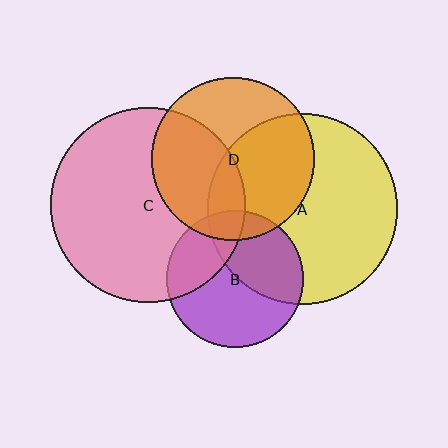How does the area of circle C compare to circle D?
Approximately 1.4 times.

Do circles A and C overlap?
Yes.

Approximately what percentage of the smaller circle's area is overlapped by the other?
Approximately 10%.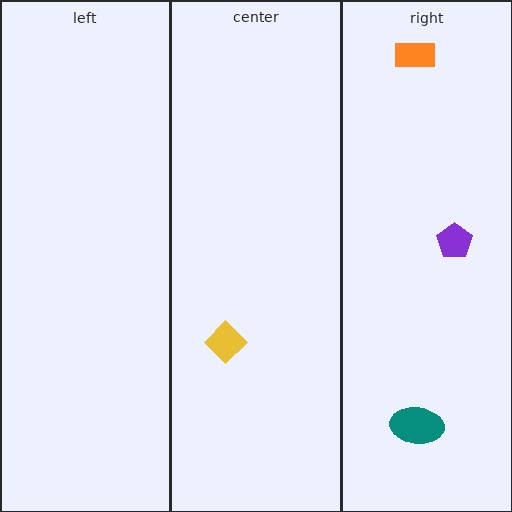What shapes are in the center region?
The yellow diamond.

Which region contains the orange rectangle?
The right region.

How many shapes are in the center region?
1.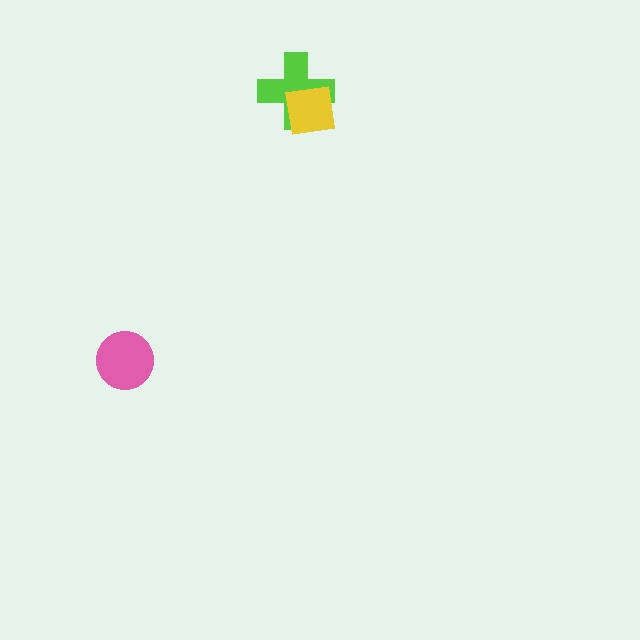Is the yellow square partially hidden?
No, no other shape covers it.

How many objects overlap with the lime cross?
1 object overlaps with the lime cross.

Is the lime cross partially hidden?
Yes, it is partially covered by another shape.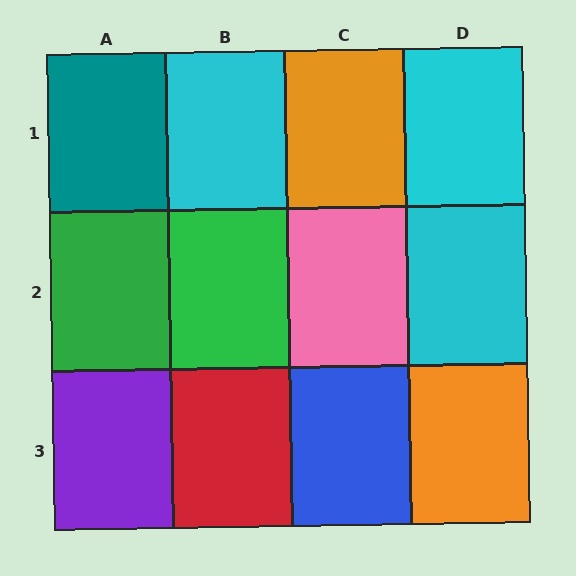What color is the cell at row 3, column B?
Red.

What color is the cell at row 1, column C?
Orange.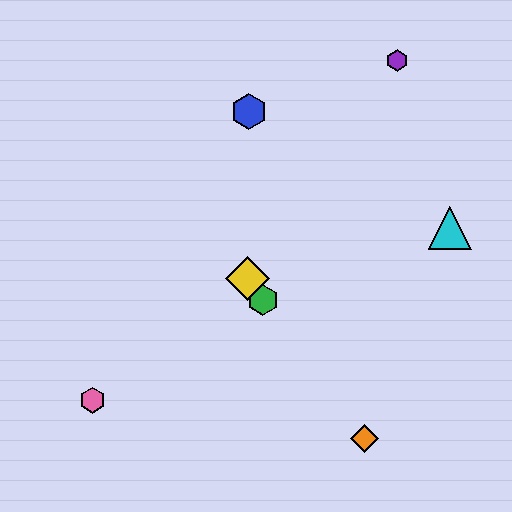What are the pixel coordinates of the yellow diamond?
The yellow diamond is at (247, 279).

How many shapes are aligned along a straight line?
4 shapes (the red diamond, the green hexagon, the yellow diamond, the orange diamond) are aligned along a straight line.